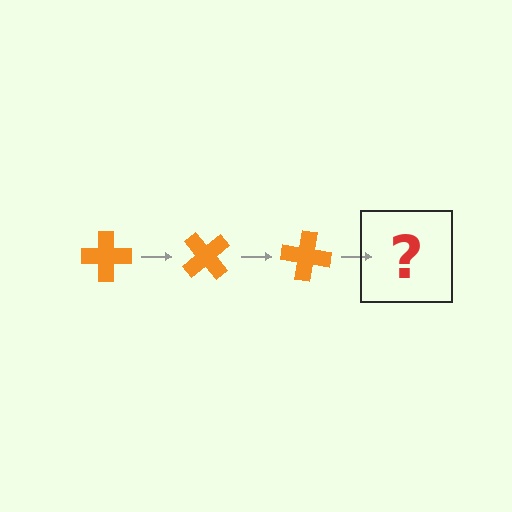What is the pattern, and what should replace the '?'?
The pattern is that the cross rotates 50 degrees each step. The '?' should be an orange cross rotated 150 degrees.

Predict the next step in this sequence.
The next step is an orange cross rotated 150 degrees.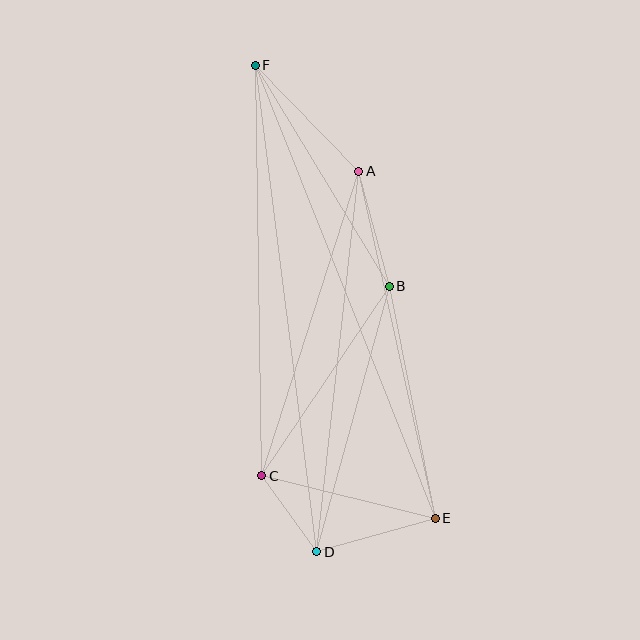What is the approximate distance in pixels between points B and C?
The distance between B and C is approximately 228 pixels.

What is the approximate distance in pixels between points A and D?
The distance between A and D is approximately 382 pixels.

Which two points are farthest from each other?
Points D and F are farthest from each other.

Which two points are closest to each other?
Points C and D are closest to each other.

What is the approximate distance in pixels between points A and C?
The distance between A and C is approximately 319 pixels.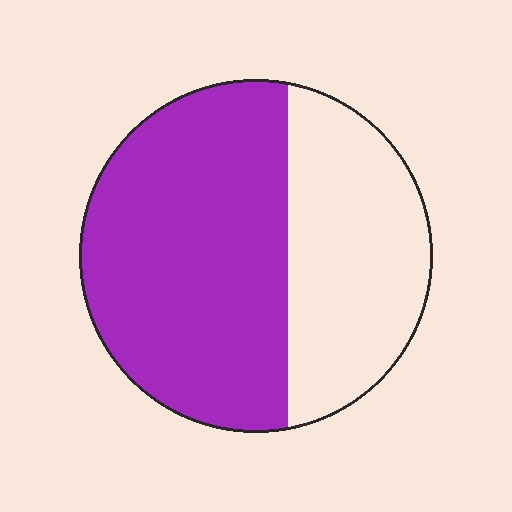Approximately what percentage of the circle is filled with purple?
Approximately 60%.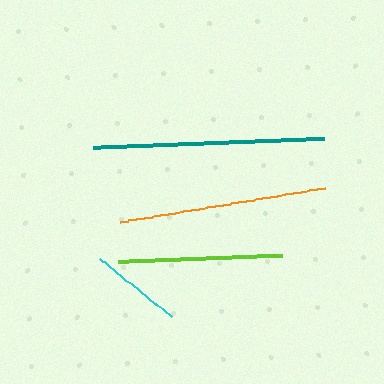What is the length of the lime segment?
The lime segment is approximately 164 pixels long.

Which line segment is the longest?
The teal line is the longest at approximately 231 pixels.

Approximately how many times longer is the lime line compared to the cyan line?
The lime line is approximately 1.8 times the length of the cyan line.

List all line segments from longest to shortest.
From longest to shortest: teal, orange, lime, cyan.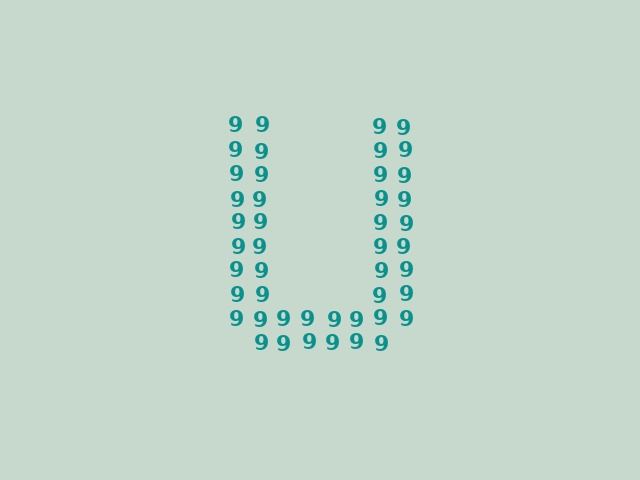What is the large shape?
The large shape is the letter U.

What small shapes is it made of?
It is made of small digit 9's.